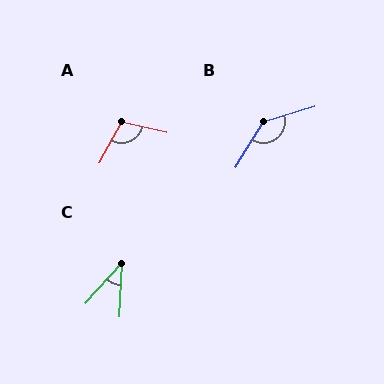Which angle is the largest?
B, at approximately 138 degrees.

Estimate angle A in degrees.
Approximately 105 degrees.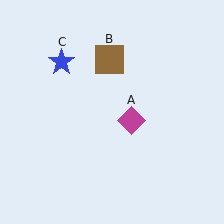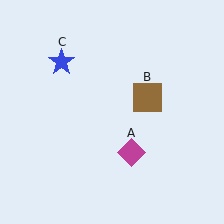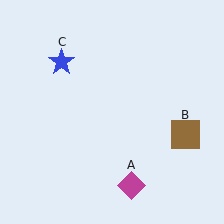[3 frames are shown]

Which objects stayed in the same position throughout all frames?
Blue star (object C) remained stationary.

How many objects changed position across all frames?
2 objects changed position: magenta diamond (object A), brown square (object B).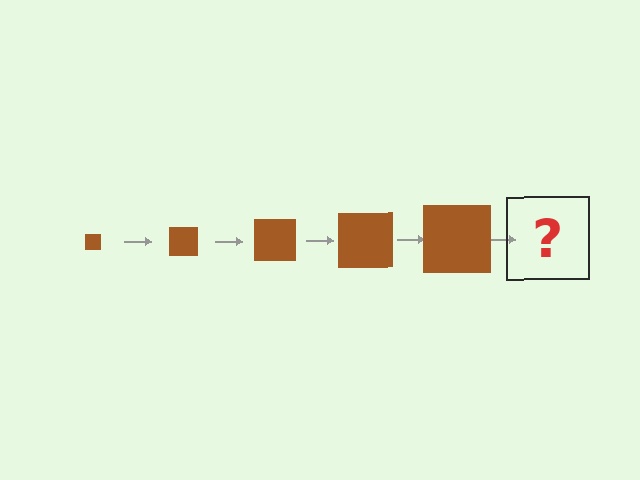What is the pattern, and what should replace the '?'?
The pattern is that the square gets progressively larger each step. The '?' should be a brown square, larger than the previous one.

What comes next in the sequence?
The next element should be a brown square, larger than the previous one.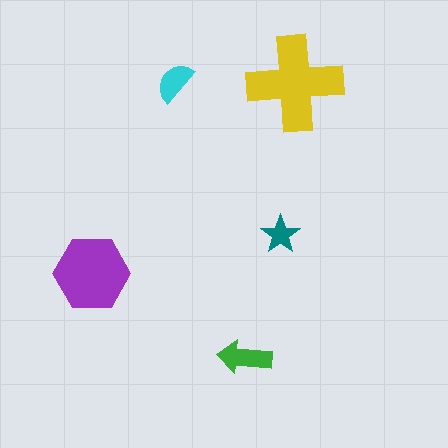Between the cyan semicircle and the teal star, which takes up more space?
The cyan semicircle.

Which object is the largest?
The yellow cross.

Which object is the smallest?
The teal star.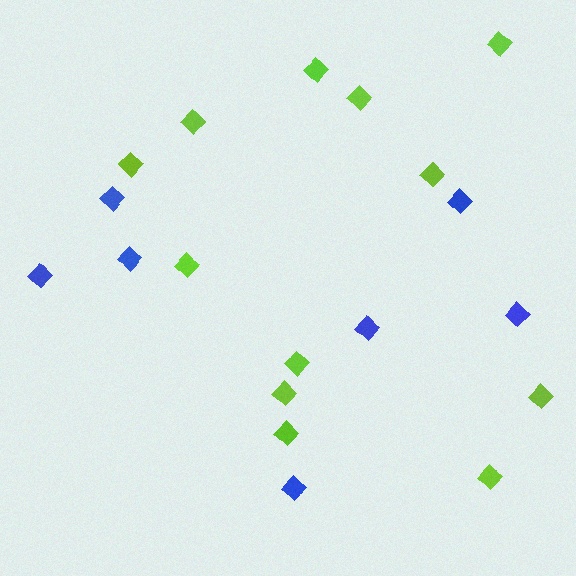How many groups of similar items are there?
There are 2 groups: one group of blue diamonds (7) and one group of lime diamonds (12).